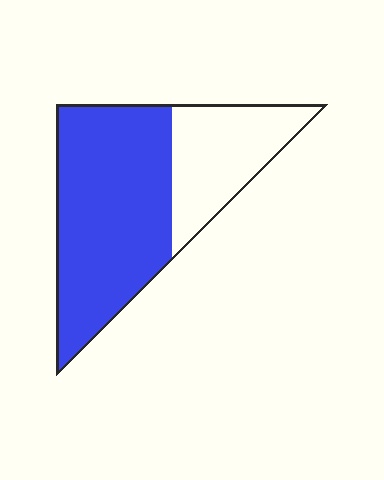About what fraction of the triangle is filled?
About two thirds (2/3).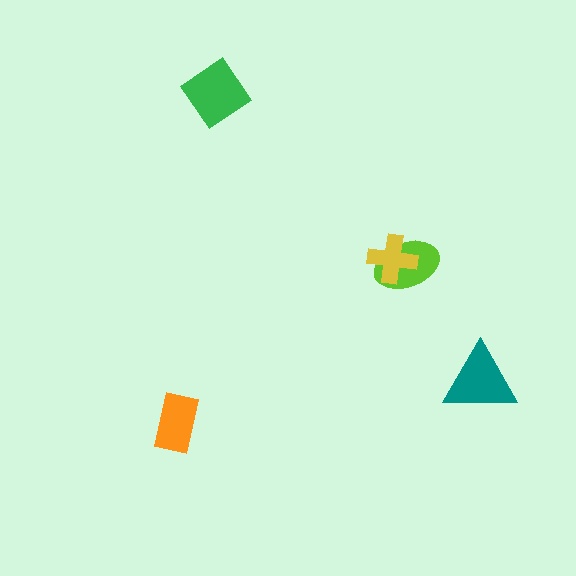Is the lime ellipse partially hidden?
Yes, it is partially covered by another shape.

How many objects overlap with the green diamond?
0 objects overlap with the green diamond.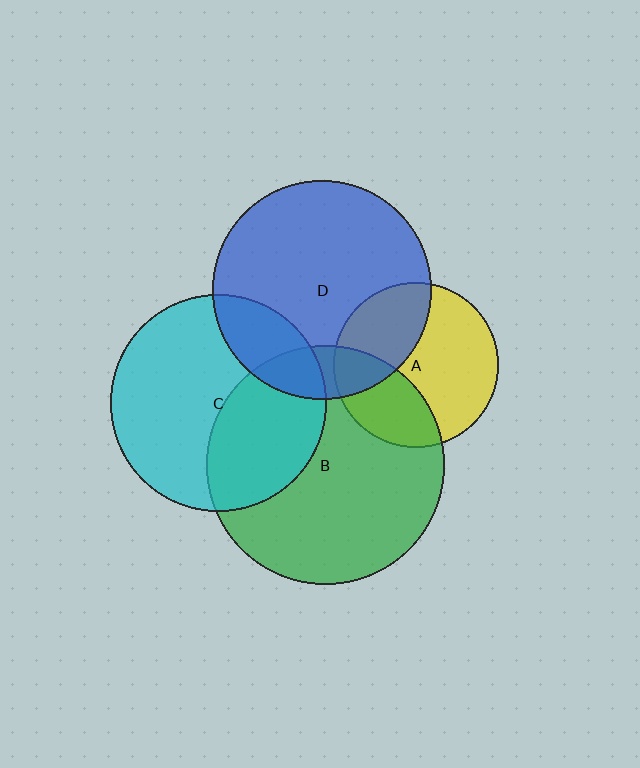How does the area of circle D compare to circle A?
Approximately 1.8 times.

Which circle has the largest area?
Circle B (green).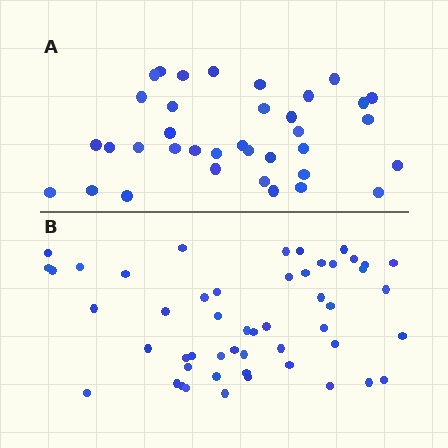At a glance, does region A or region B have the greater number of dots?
Region B (the bottom region) has more dots.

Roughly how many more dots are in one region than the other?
Region B has approximately 15 more dots than region A.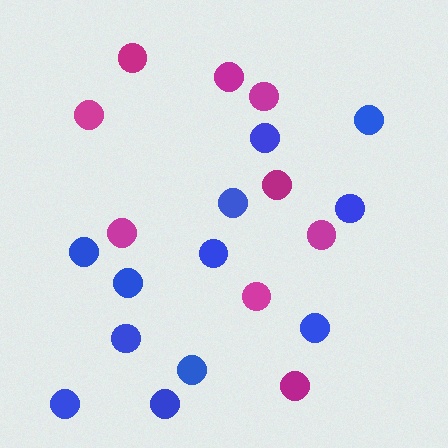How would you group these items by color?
There are 2 groups: one group of magenta circles (9) and one group of blue circles (12).